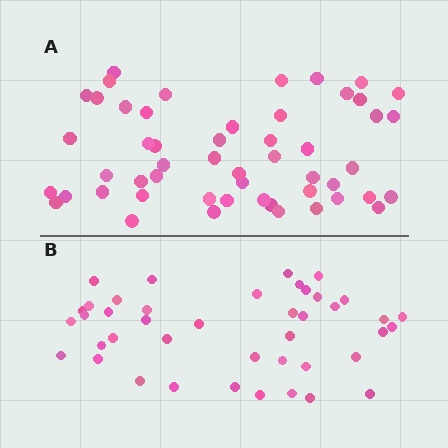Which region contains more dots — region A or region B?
Region A (the top region) has more dots.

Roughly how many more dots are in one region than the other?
Region A has roughly 10 or so more dots than region B.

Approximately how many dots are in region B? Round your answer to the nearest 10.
About 40 dots. (The exact count is 42, which rounds to 40.)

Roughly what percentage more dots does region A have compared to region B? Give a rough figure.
About 25% more.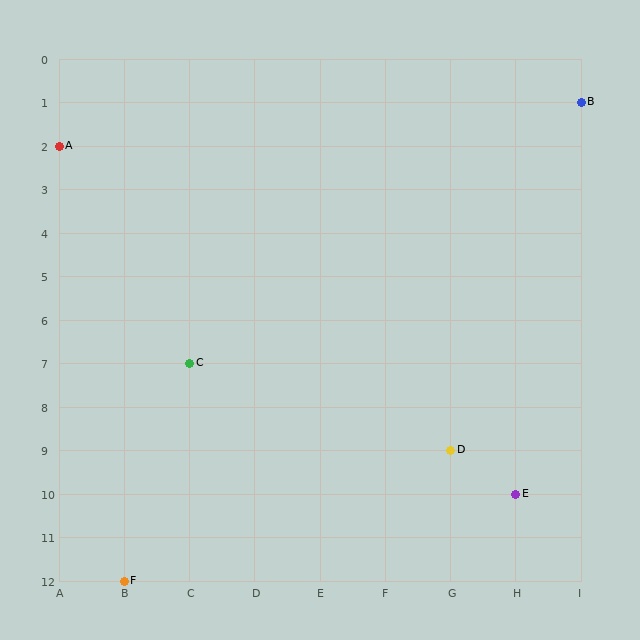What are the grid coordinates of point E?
Point E is at grid coordinates (H, 10).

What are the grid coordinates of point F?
Point F is at grid coordinates (B, 12).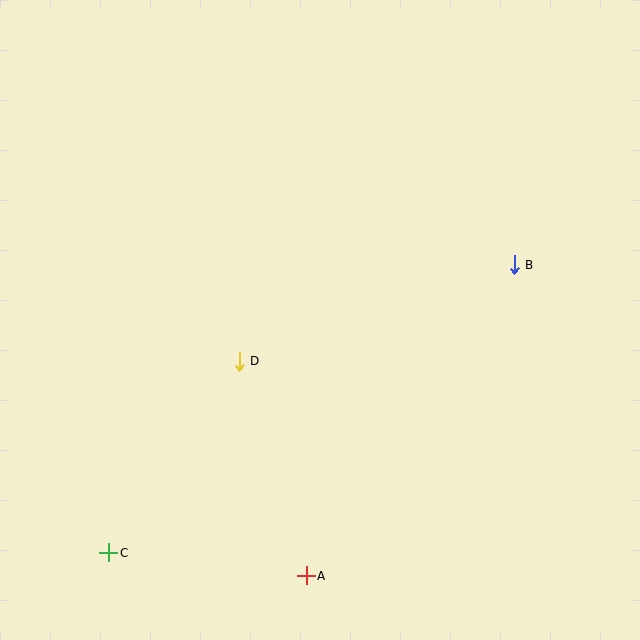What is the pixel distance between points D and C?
The distance between D and C is 231 pixels.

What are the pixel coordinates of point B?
Point B is at (514, 265).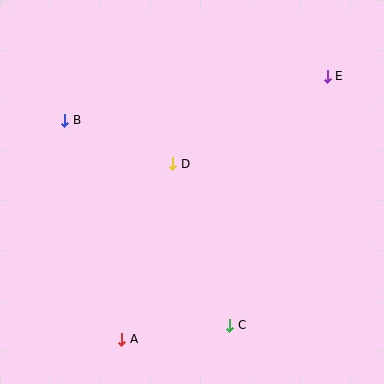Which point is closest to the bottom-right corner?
Point C is closest to the bottom-right corner.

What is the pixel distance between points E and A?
The distance between E and A is 334 pixels.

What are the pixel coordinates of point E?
Point E is at (327, 76).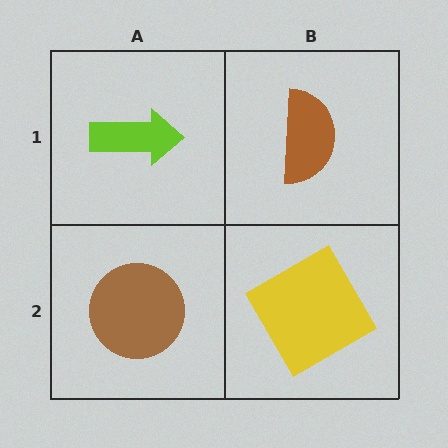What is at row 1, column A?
A lime arrow.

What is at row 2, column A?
A brown circle.